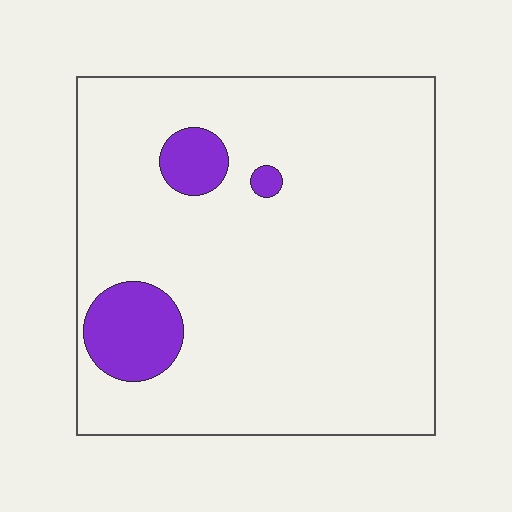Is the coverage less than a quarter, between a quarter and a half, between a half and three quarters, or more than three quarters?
Less than a quarter.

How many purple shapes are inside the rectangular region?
3.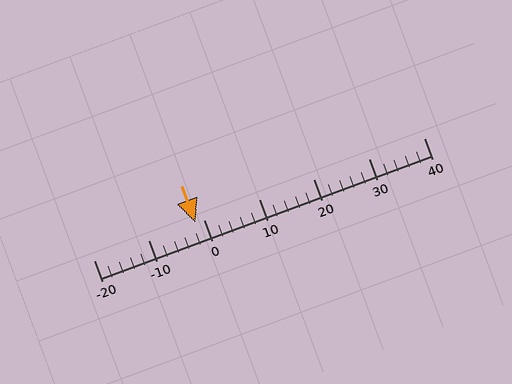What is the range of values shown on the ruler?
The ruler shows values from -20 to 40.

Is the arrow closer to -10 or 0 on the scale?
The arrow is closer to 0.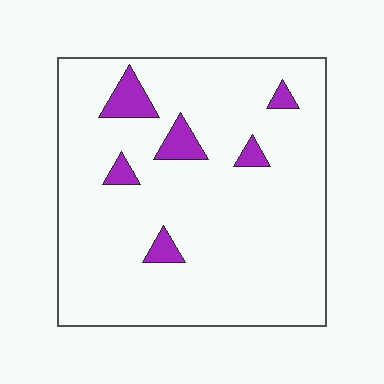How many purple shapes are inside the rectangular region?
6.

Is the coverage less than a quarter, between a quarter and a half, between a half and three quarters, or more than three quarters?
Less than a quarter.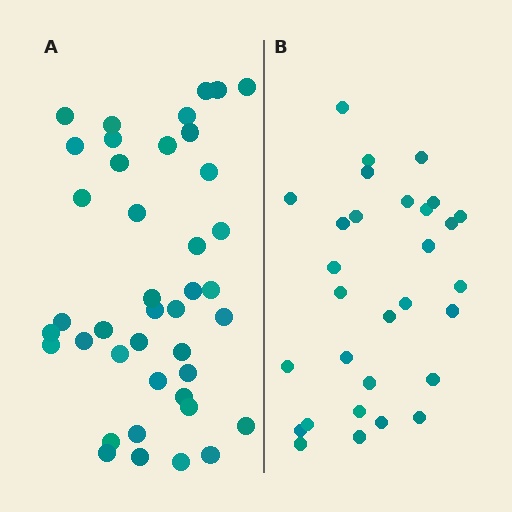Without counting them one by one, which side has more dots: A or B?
Region A (the left region) has more dots.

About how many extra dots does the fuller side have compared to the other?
Region A has roughly 12 or so more dots than region B.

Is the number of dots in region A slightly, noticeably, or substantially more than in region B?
Region A has noticeably more, but not dramatically so. The ratio is roughly 1.4 to 1.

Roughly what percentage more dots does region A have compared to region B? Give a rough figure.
About 35% more.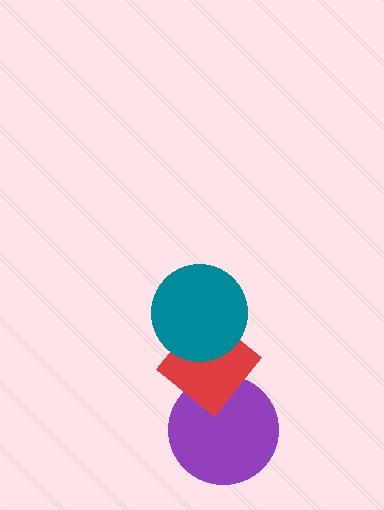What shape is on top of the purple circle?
The red diamond is on top of the purple circle.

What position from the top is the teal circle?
The teal circle is 1st from the top.